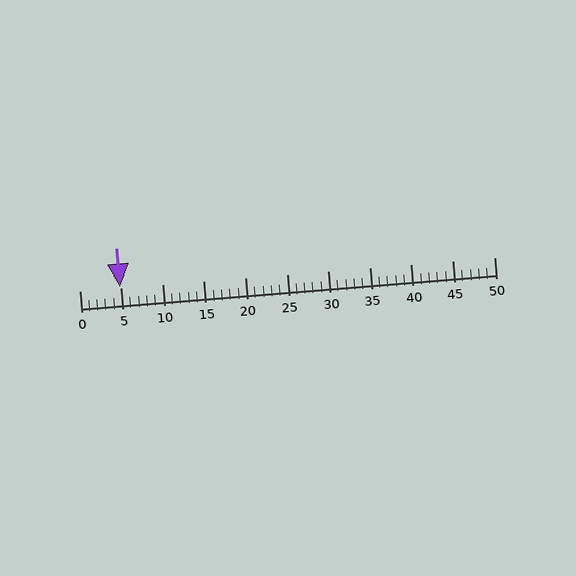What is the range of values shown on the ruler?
The ruler shows values from 0 to 50.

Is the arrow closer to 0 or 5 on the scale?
The arrow is closer to 5.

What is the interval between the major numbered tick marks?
The major tick marks are spaced 5 units apart.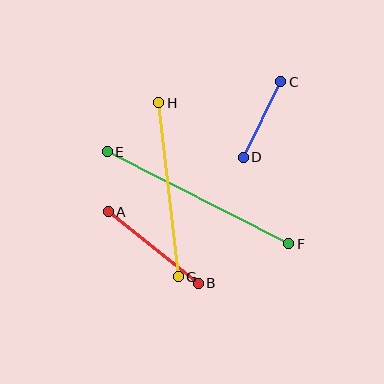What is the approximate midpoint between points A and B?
The midpoint is at approximately (153, 247) pixels.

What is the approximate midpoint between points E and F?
The midpoint is at approximately (198, 198) pixels.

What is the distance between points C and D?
The distance is approximately 84 pixels.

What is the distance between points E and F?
The distance is approximately 204 pixels.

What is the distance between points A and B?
The distance is approximately 115 pixels.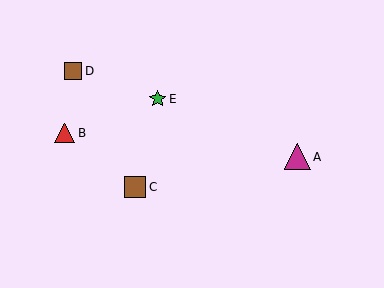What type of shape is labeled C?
Shape C is a brown square.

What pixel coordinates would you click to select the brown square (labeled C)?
Click at (135, 187) to select the brown square C.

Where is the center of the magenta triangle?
The center of the magenta triangle is at (297, 157).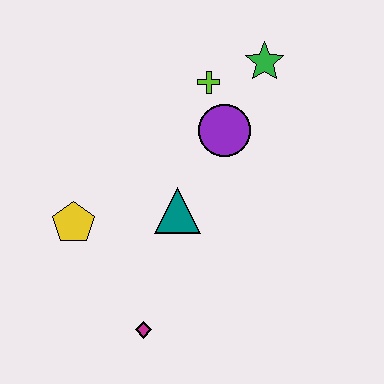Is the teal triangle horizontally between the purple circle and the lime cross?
No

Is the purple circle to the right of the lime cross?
Yes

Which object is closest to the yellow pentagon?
The teal triangle is closest to the yellow pentagon.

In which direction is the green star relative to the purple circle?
The green star is above the purple circle.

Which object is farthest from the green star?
The magenta diamond is farthest from the green star.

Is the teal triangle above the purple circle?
No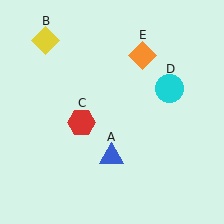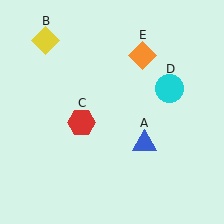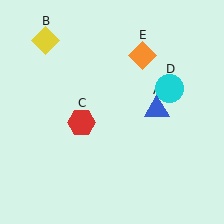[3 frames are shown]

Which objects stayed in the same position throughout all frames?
Yellow diamond (object B) and red hexagon (object C) and cyan circle (object D) and orange diamond (object E) remained stationary.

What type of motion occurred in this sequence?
The blue triangle (object A) rotated counterclockwise around the center of the scene.